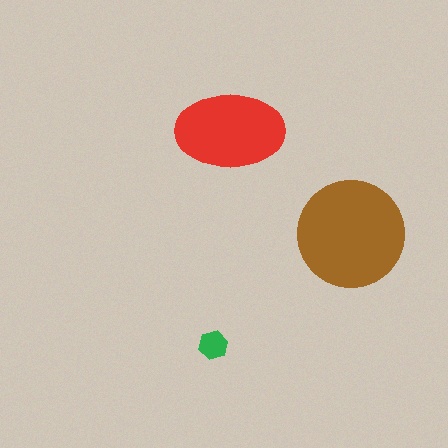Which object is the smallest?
The green hexagon.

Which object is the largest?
The brown circle.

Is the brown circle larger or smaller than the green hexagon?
Larger.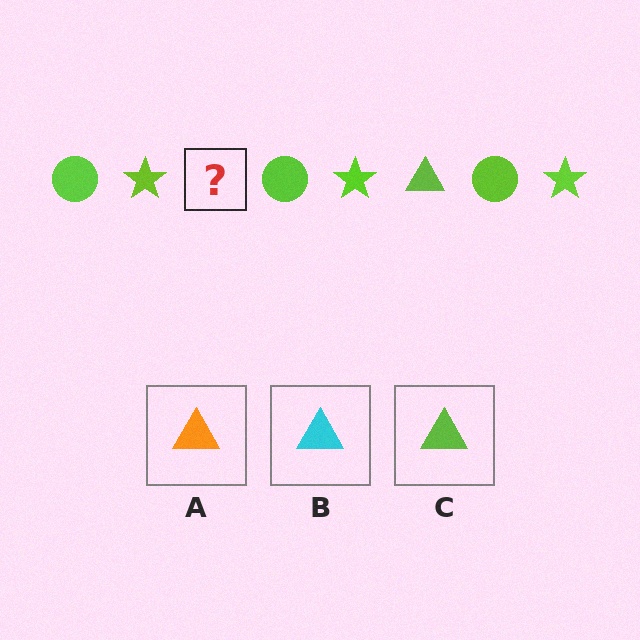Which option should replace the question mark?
Option C.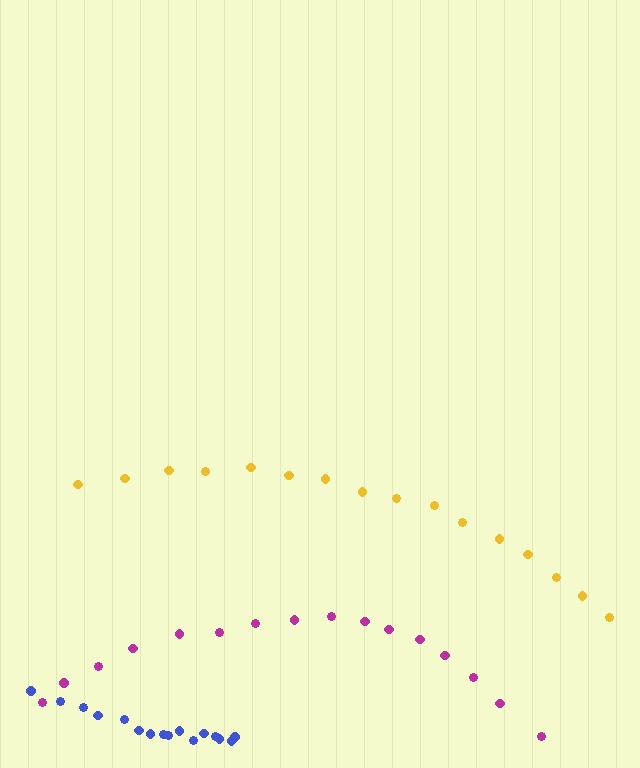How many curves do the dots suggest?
There are 3 distinct paths.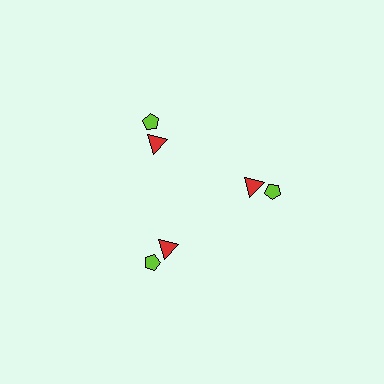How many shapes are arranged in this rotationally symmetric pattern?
There are 6 shapes, arranged in 3 groups of 2.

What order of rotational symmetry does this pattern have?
This pattern has 3-fold rotational symmetry.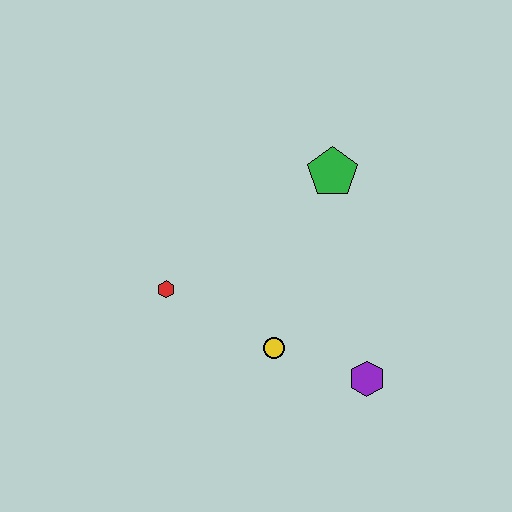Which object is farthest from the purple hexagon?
The red hexagon is farthest from the purple hexagon.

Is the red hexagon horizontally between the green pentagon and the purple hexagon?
No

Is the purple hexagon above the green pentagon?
No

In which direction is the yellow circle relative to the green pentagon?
The yellow circle is below the green pentagon.